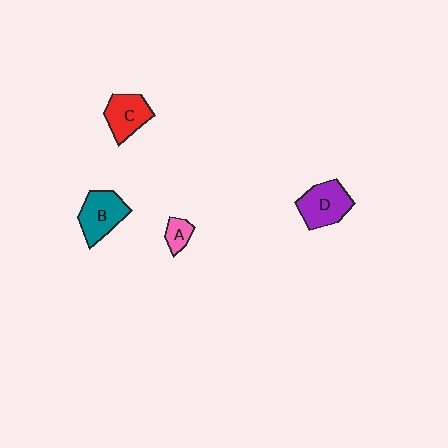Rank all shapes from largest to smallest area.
From largest to smallest: D (purple), B (teal), C (red), A (pink).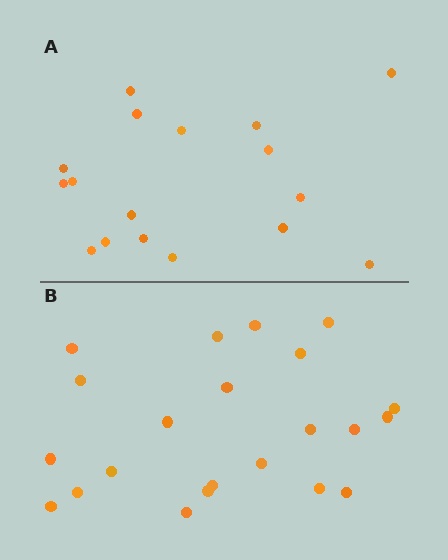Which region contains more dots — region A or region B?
Region B (the bottom region) has more dots.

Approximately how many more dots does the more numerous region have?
Region B has about 5 more dots than region A.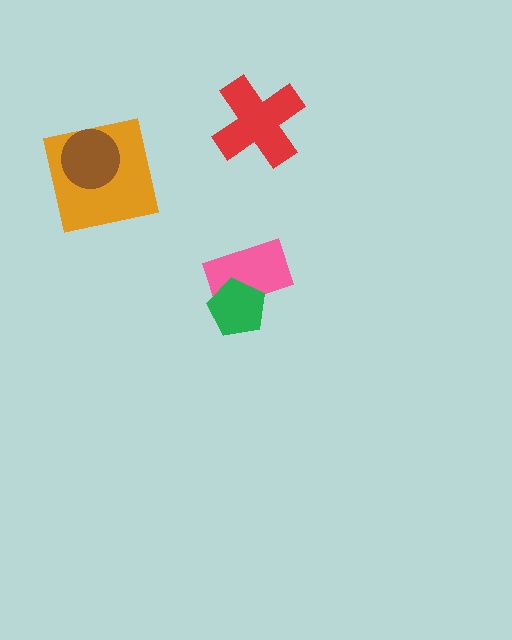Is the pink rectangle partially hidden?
Yes, it is partially covered by another shape.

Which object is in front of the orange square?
The brown circle is in front of the orange square.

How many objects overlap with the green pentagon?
1 object overlaps with the green pentagon.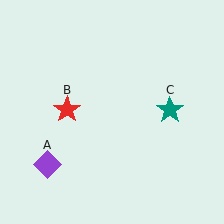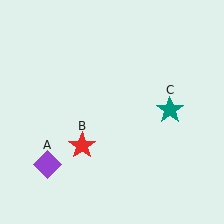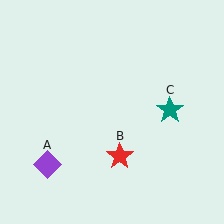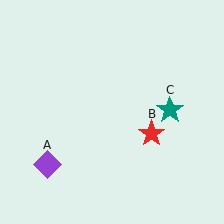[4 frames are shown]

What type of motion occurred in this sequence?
The red star (object B) rotated counterclockwise around the center of the scene.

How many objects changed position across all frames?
1 object changed position: red star (object B).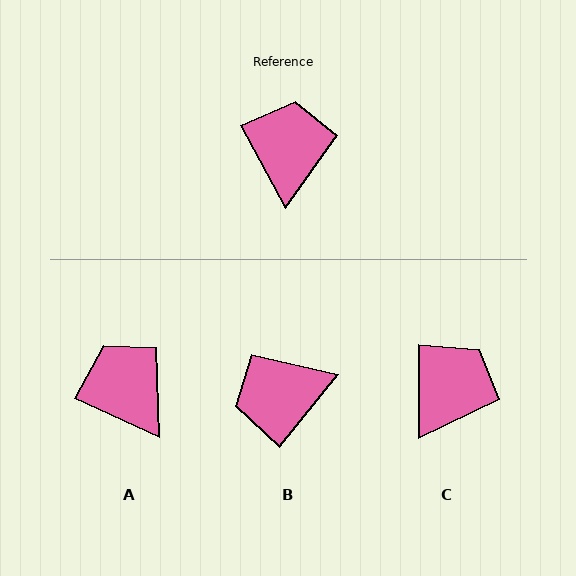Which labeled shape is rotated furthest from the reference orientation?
B, about 112 degrees away.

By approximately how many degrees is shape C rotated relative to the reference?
Approximately 29 degrees clockwise.